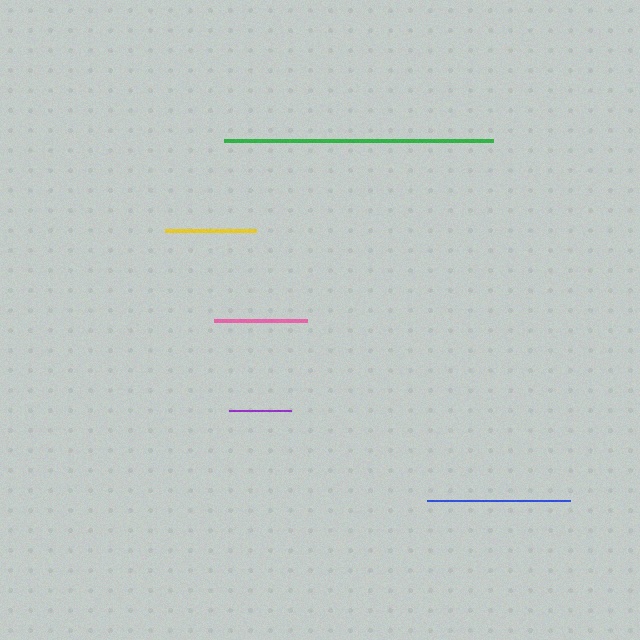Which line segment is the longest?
The green line is the longest at approximately 270 pixels.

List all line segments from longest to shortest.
From longest to shortest: green, blue, pink, yellow, purple.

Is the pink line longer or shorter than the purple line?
The pink line is longer than the purple line.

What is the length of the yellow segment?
The yellow segment is approximately 91 pixels long.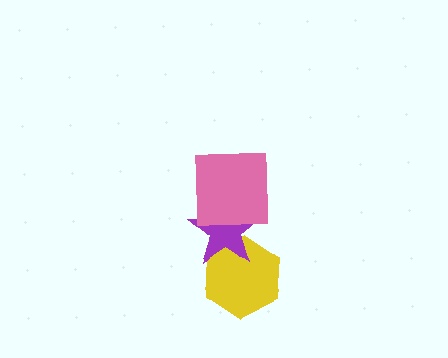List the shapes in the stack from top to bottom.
From top to bottom: the pink square, the purple star, the yellow hexagon.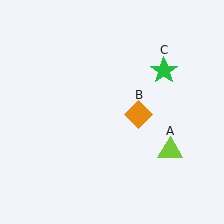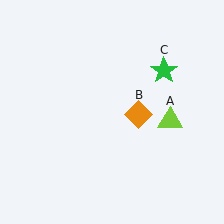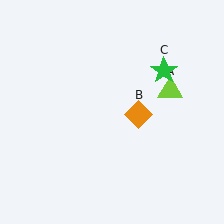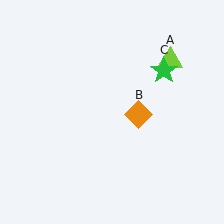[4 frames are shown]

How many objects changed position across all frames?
1 object changed position: lime triangle (object A).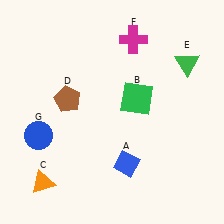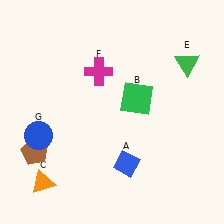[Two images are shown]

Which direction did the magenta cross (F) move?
The magenta cross (F) moved left.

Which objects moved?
The objects that moved are: the brown pentagon (D), the magenta cross (F).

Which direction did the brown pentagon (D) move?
The brown pentagon (D) moved down.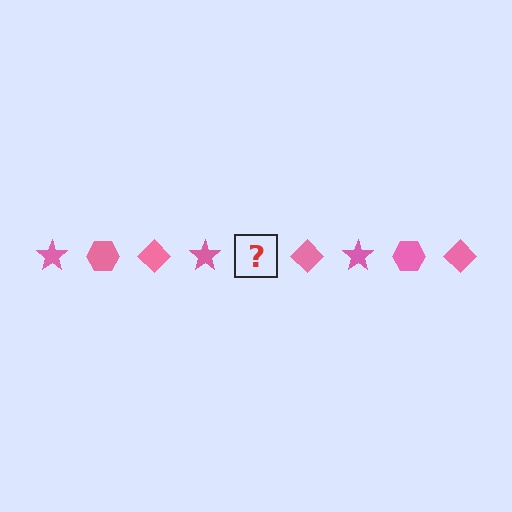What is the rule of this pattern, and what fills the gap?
The rule is that the pattern cycles through star, hexagon, diamond shapes in pink. The gap should be filled with a pink hexagon.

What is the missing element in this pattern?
The missing element is a pink hexagon.